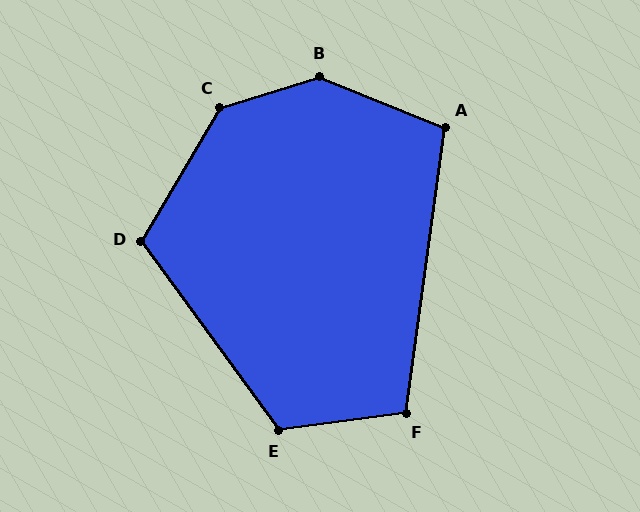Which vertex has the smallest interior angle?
A, at approximately 104 degrees.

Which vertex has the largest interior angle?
B, at approximately 141 degrees.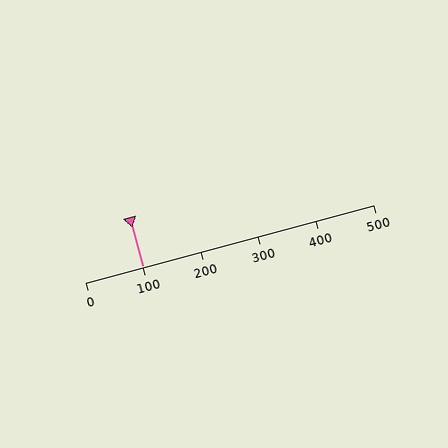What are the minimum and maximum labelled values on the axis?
The axis runs from 0 to 500.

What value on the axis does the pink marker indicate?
The marker indicates approximately 100.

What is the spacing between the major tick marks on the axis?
The major ticks are spaced 100 apart.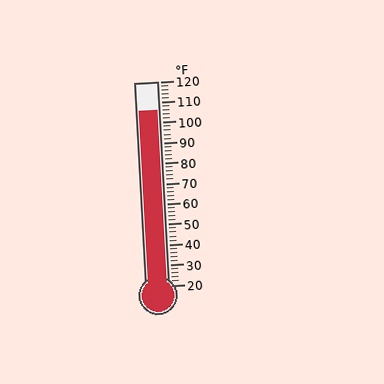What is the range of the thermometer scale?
The thermometer scale ranges from 20°F to 120°F.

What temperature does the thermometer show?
The thermometer shows approximately 106°F.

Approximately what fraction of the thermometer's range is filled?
The thermometer is filled to approximately 85% of its range.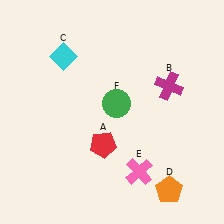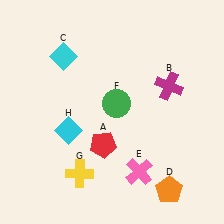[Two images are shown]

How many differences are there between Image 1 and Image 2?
There are 2 differences between the two images.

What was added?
A yellow cross (G), a cyan diamond (H) were added in Image 2.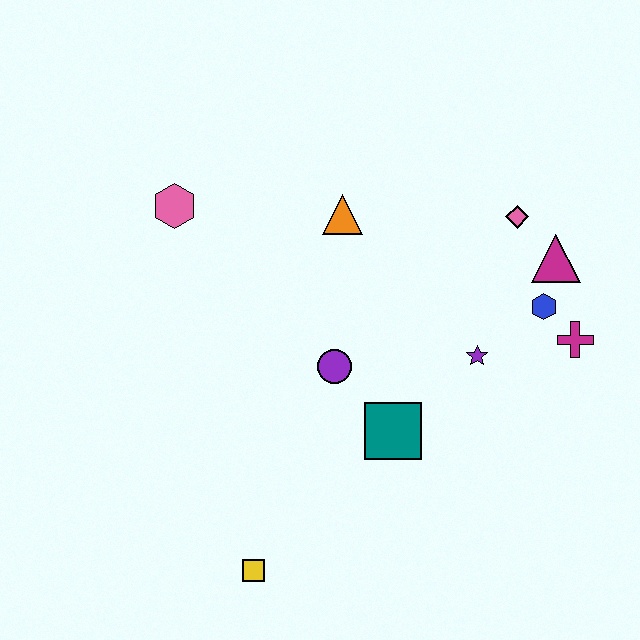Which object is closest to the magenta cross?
The blue hexagon is closest to the magenta cross.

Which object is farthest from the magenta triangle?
The yellow square is farthest from the magenta triangle.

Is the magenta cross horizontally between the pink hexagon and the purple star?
No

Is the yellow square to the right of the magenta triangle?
No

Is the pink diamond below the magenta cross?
No